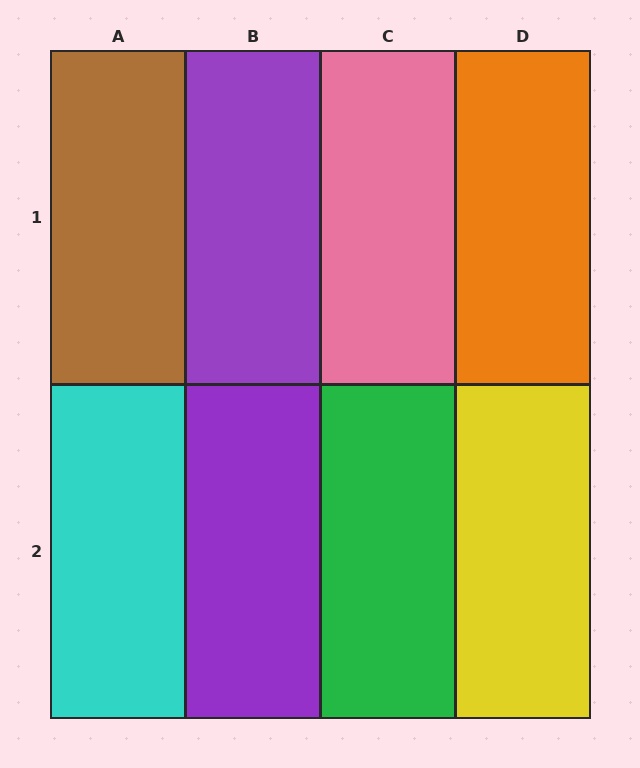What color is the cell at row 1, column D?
Orange.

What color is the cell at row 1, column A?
Brown.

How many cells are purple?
2 cells are purple.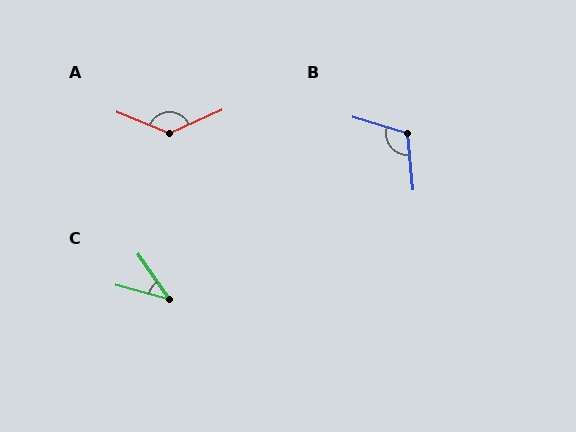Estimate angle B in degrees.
Approximately 113 degrees.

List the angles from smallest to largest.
C (40°), B (113°), A (133°).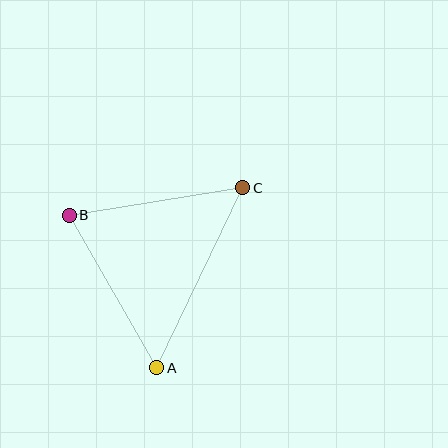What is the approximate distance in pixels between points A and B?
The distance between A and B is approximately 176 pixels.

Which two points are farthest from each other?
Points A and C are farthest from each other.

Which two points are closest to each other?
Points B and C are closest to each other.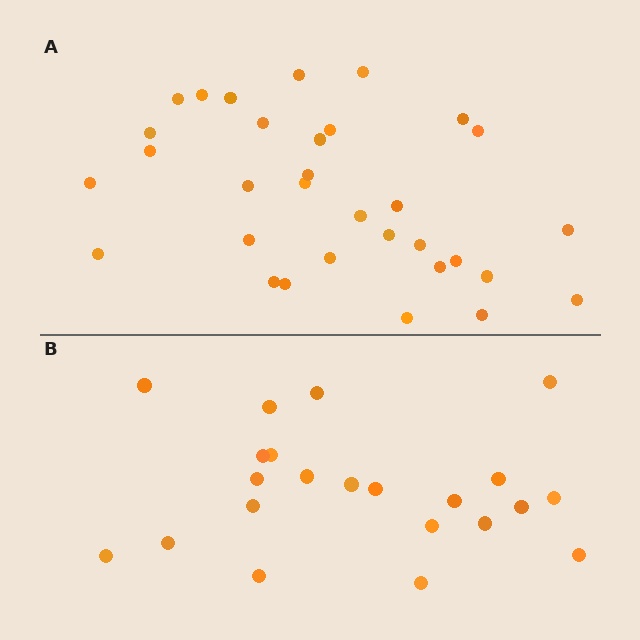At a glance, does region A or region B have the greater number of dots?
Region A (the top region) has more dots.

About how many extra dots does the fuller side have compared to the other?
Region A has roughly 10 or so more dots than region B.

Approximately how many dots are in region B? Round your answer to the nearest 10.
About 20 dots. (The exact count is 22, which rounds to 20.)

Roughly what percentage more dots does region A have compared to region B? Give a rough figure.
About 45% more.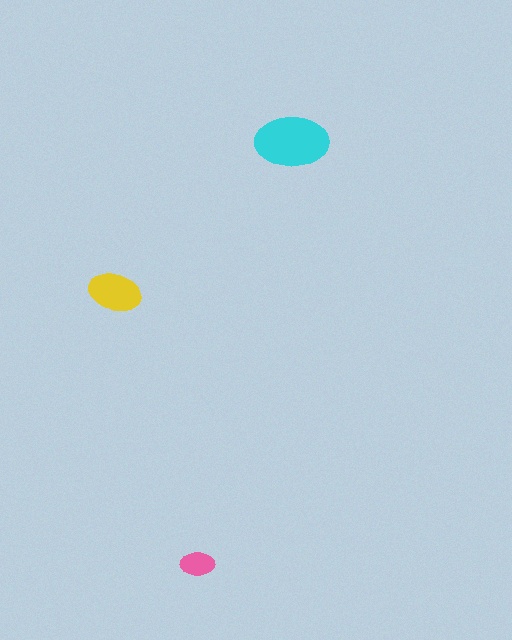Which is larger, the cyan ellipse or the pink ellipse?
The cyan one.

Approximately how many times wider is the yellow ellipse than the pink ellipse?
About 1.5 times wider.